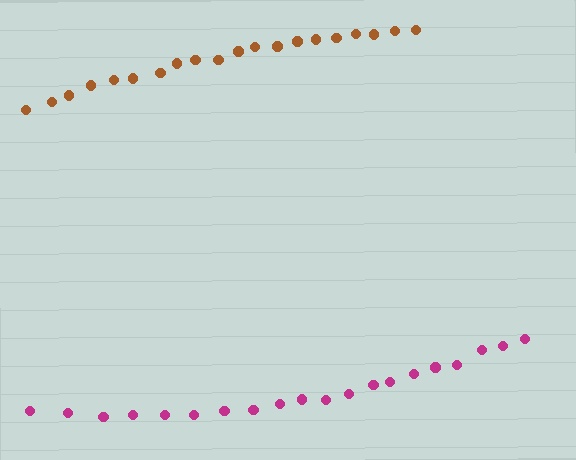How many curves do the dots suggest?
There are 2 distinct paths.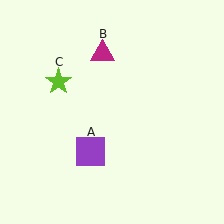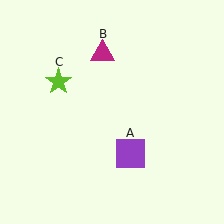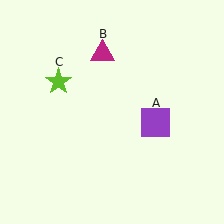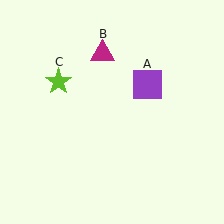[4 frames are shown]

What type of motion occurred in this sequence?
The purple square (object A) rotated counterclockwise around the center of the scene.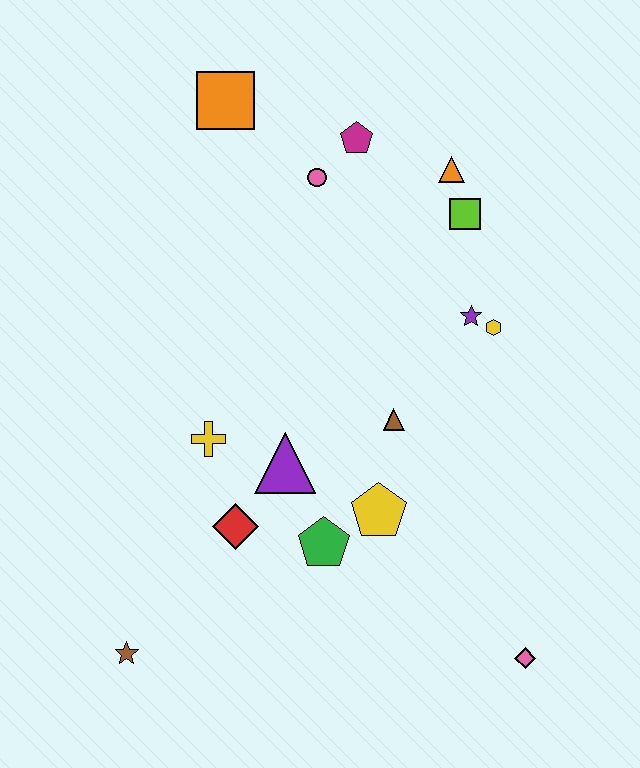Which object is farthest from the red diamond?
The orange square is farthest from the red diamond.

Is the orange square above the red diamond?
Yes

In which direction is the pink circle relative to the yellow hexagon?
The pink circle is to the left of the yellow hexagon.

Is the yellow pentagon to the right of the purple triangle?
Yes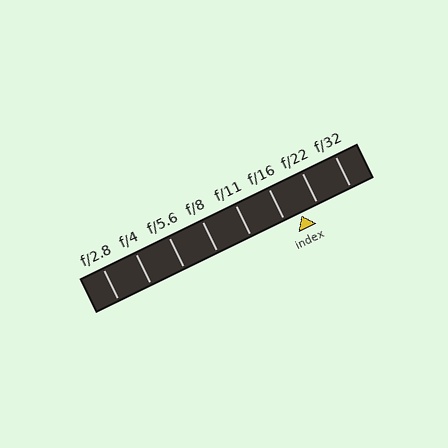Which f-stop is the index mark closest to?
The index mark is closest to f/16.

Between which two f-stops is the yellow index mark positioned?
The index mark is between f/16 and f/22.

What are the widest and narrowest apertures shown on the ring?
The widest aperture shown is f/2.8 and the narrowest is f/32.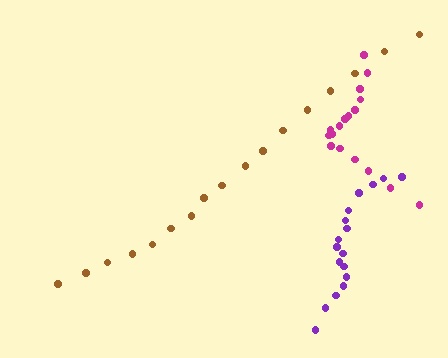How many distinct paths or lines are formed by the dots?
There are 3 distinct paths.